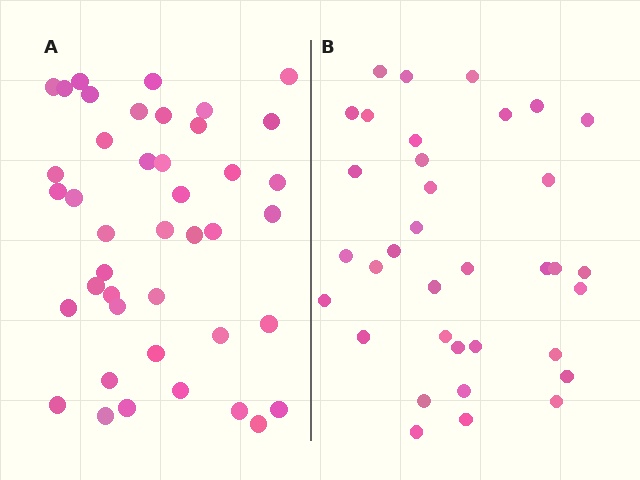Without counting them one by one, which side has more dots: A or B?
Region A (the left region) has more dots.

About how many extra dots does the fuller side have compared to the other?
Region A has roughly 8 or so more dots than region B.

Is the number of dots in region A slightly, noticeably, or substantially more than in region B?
Region A has only slightly more — the two regions are fairly close. The ratio is roughly 1.2 to 1.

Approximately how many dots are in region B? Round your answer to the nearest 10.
About 40 dots. (The exact count is 35, which rounds to 40.)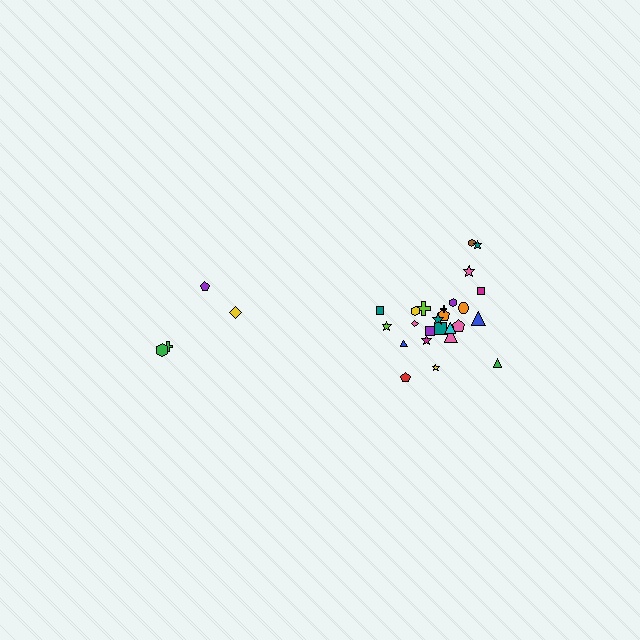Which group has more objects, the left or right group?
The right group.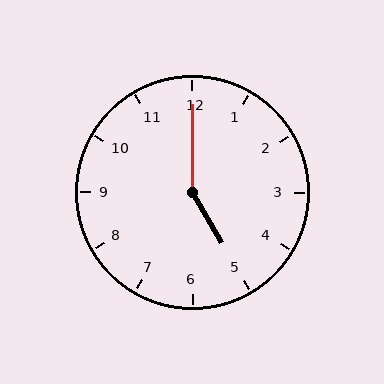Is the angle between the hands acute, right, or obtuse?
It is obtuse.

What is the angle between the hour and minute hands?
Approximately 150 degrees.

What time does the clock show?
5:00.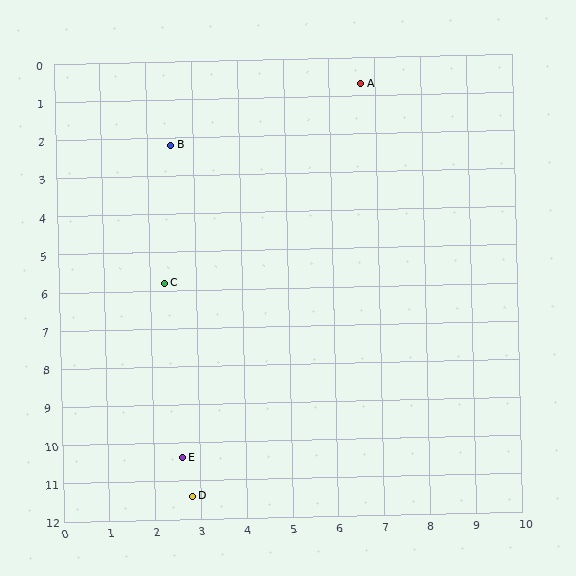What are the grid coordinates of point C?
Point C is at approximately (2.3, 5.8).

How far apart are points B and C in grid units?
Points B and C are about 3.6 grid units apart.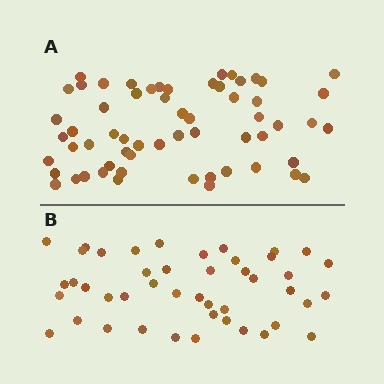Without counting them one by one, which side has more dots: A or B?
Region A (the top region) has more dots.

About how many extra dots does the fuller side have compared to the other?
Region A has approximately 15 more dots than region B.